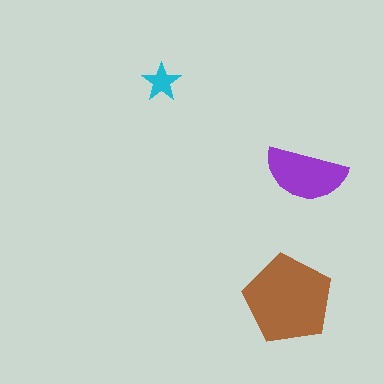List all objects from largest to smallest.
The brown pentagon, the purple semicircle, the cyan star.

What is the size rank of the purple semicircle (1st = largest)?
2nd.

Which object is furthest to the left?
The cyan star is leftmost.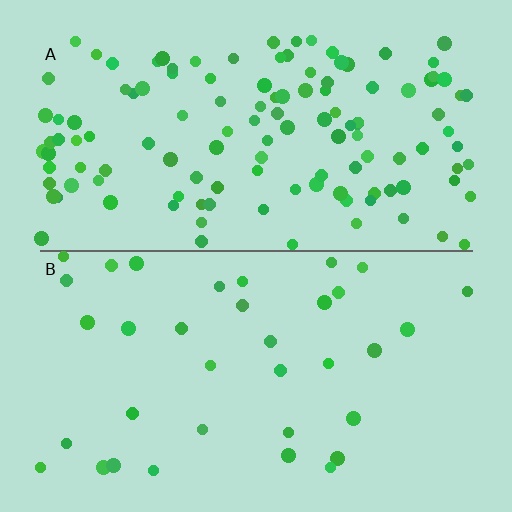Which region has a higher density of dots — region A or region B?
A (the top).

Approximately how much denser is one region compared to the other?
Approximately 3.6× — region A over region B.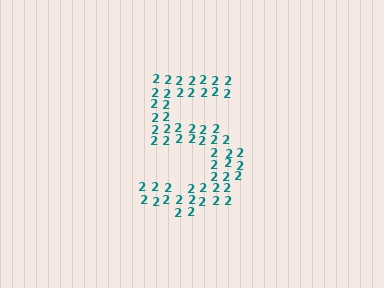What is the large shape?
The large shape is the digit 5.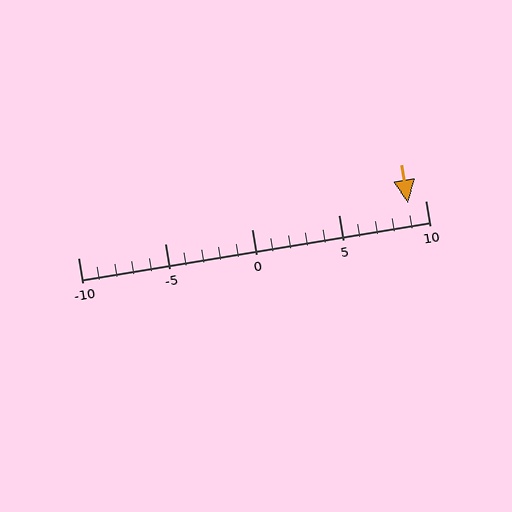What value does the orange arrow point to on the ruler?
The orange arrow points to approximately 9.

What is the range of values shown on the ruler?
The ruler shows values from -10 to 10.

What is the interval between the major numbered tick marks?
The major tick marks are spaced 5 units apart.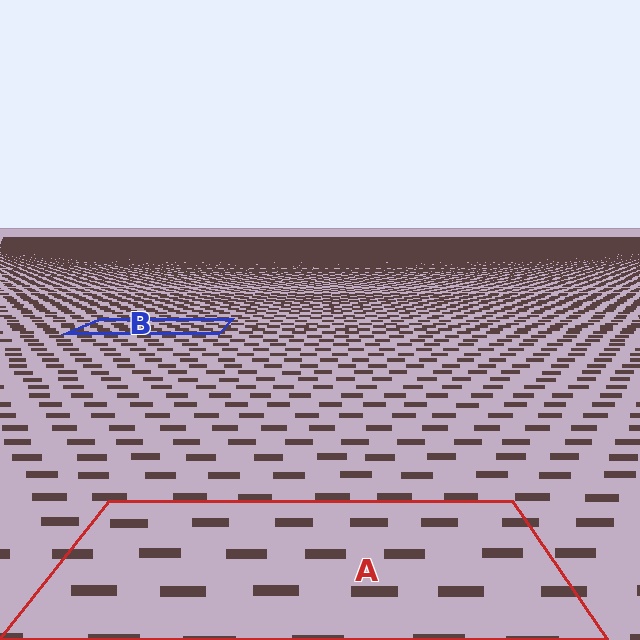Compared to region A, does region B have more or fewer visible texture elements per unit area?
Region B has more texture elements per unit area — they are packed more densely because it is farther away.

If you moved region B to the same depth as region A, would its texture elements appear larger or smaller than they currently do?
They would appear larger. At a closer depth, the same texture elements are projected at a bigger on-screen size.